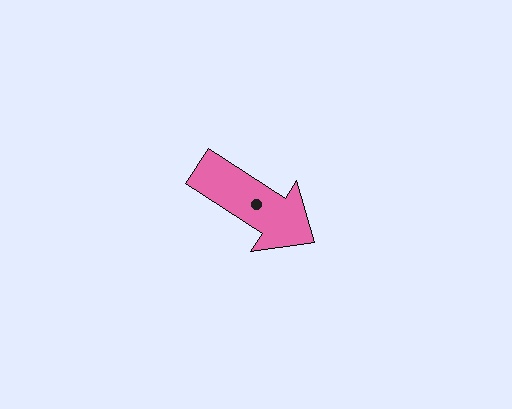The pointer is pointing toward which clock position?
Roughly 4 o'clock.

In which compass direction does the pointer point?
Southeast.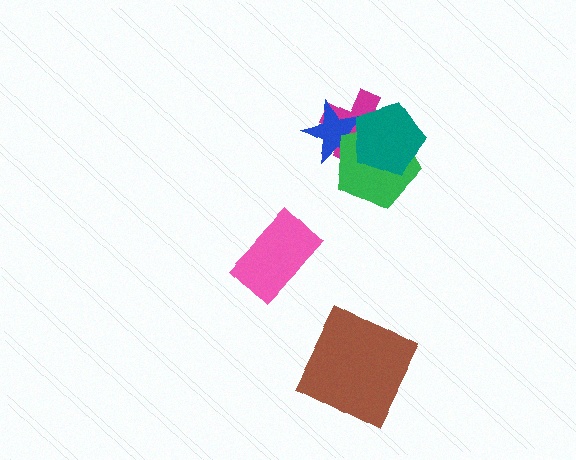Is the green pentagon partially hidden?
Yes, it is partially covered by another shape.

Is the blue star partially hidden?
Yes, it is partially covered by another shape.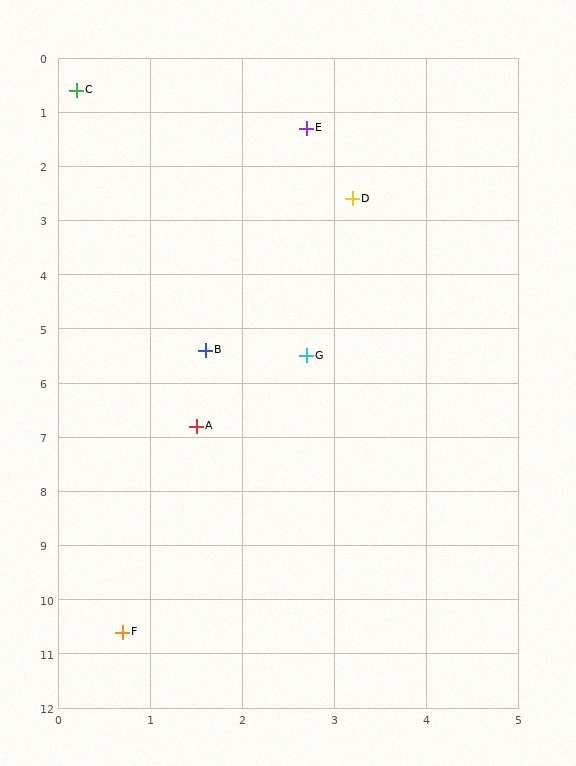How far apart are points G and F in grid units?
Points G and F are about 5.5 grid units apart.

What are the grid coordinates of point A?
Point A is at approximately (1.5, 6.8).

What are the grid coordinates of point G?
Point G is at approximately (2.7, 5.5).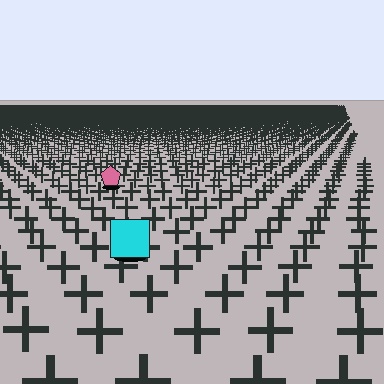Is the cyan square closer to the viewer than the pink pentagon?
Yes. The cyan square is closer — you can tell from the texture gradient: the ground texture is coarser near it.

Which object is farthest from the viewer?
The pink pentagon is farthest from the viewer. It appears smaller and the ground texture around it is denser.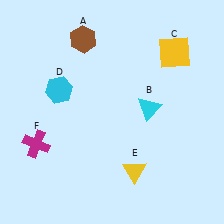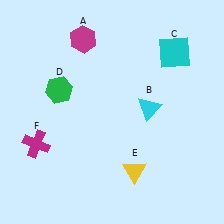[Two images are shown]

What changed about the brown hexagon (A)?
In Image 1, A is brown. In Image 2, it changed to magenta.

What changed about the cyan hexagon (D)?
In Image 1, D is cyan. In Image 2, it changed to green.